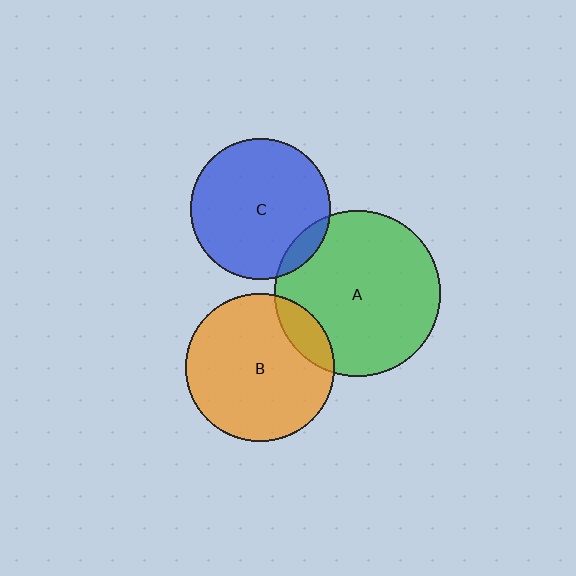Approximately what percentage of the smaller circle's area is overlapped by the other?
Approximately 10%.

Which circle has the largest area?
Circle A (green).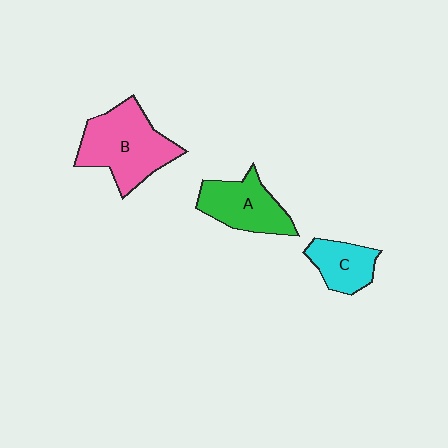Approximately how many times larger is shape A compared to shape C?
Approximately 1.4 times.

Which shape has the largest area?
Shape B (pink).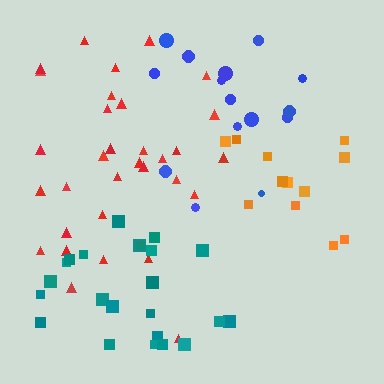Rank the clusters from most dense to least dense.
teal, red, blue, orange.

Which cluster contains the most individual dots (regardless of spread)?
Red (32).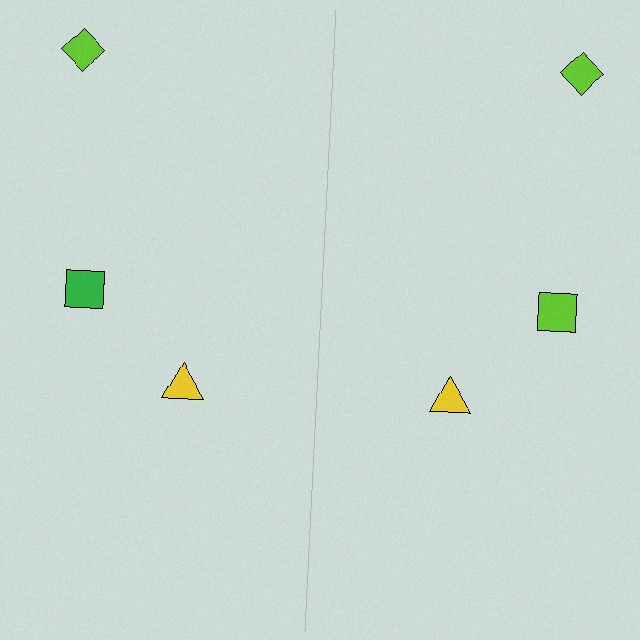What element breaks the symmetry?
The lime square on the right side breaks the symmetry — its mirror counterpart is green.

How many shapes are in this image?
There are 6 shapes in this image.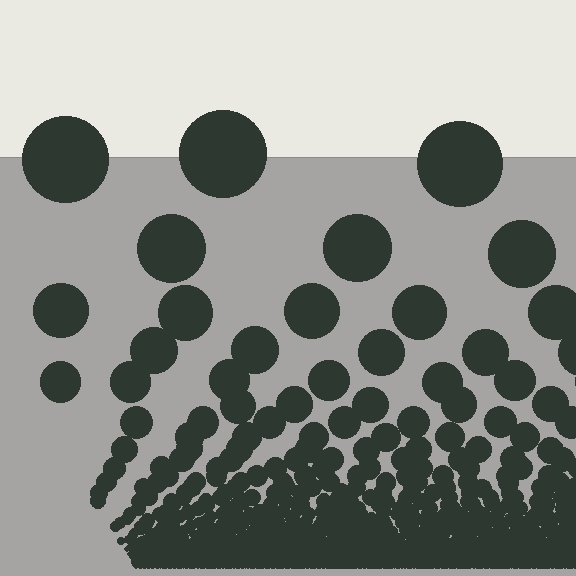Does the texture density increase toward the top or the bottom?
Density increases toward the bottom.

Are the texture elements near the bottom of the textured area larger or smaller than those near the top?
Smaller. The gradient is inverted — elements near the bottom are smaller and denser.